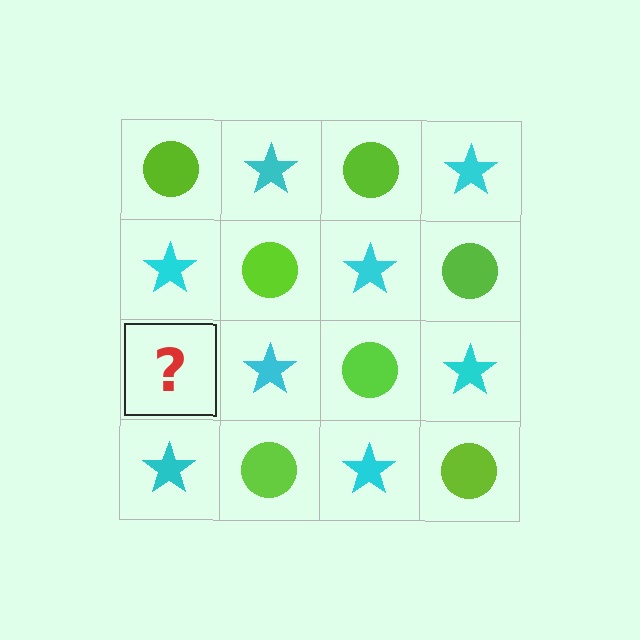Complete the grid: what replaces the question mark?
The question mark should be replaced with a lime circle.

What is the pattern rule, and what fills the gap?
The rule is that it alternates lime circle and cyan star in a checkerboard pattern. The gap should be filled with a lime circle.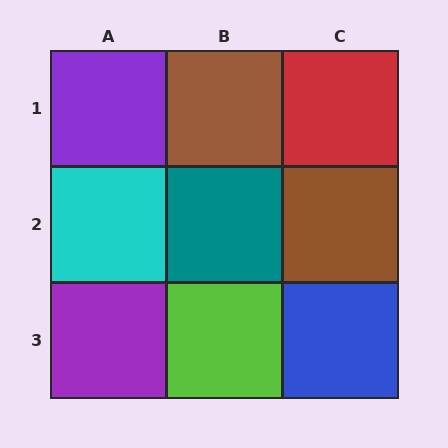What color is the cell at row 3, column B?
Lime.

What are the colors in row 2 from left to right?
Cyan, teal, brown.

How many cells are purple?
2 cells are purple.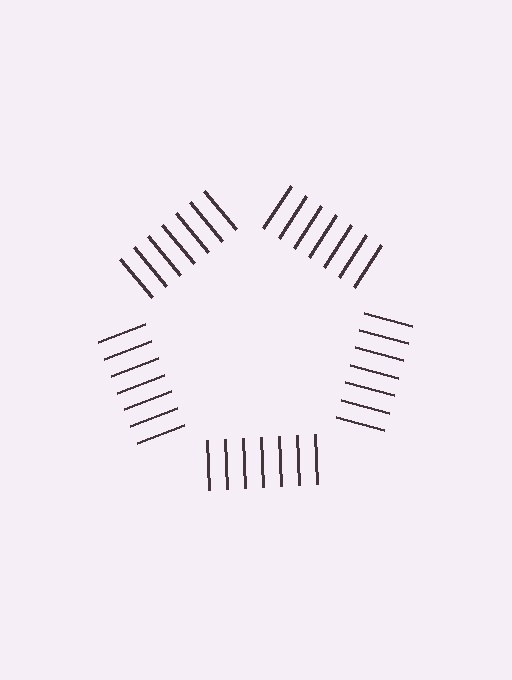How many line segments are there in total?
35 — 7 along each of the 5 edges.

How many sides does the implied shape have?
5 sides — the line-ends trace a pentagon.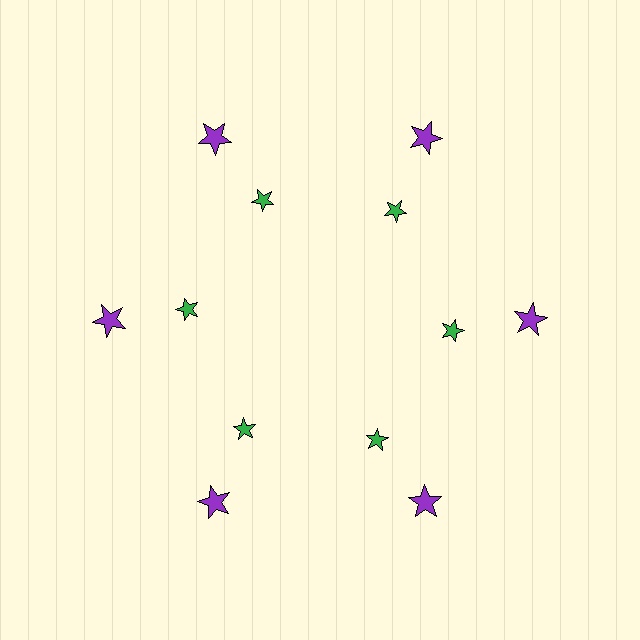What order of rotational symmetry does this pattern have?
This pattern has 6-fold rotational symmetry.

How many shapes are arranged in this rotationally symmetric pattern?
There are 12 shapes, arranged in 6 groups of 2.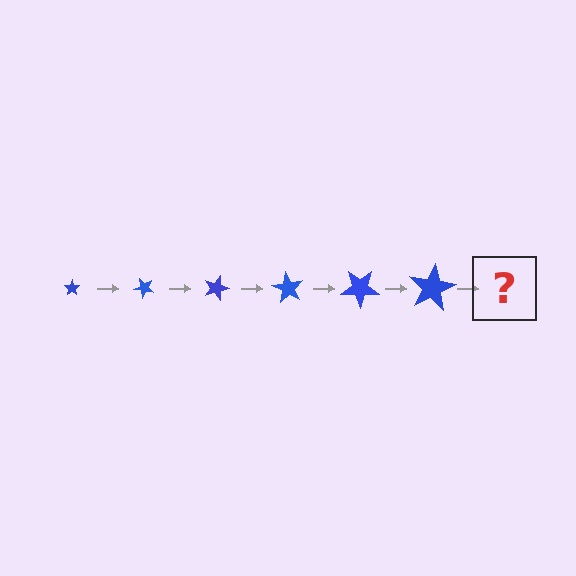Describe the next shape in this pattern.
It should be a star, larger than the previous one and rotated 270 degrees from the start.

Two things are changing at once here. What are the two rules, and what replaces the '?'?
The two rules are that the star grows larger each step and it rotates 45 degrees each step. The '?' should be a star, larger than the previous one and rotated 270 degrees from the start.